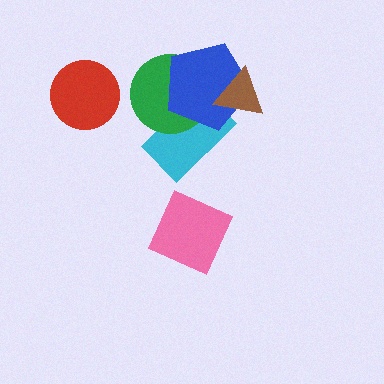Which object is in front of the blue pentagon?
The brown triangle is in front of the blue pentagon.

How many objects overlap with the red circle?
0 objects overlap with the red circle.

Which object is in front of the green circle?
The blue pentagon is in front of the green circle.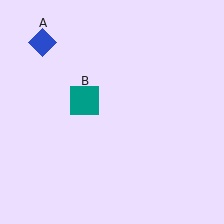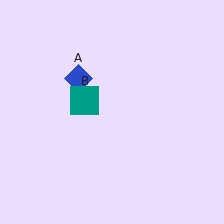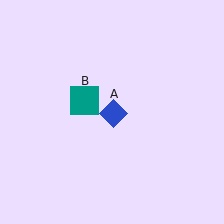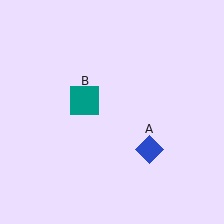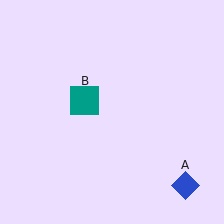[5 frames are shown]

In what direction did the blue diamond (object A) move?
The blue diamond (object A) moved down and to the right.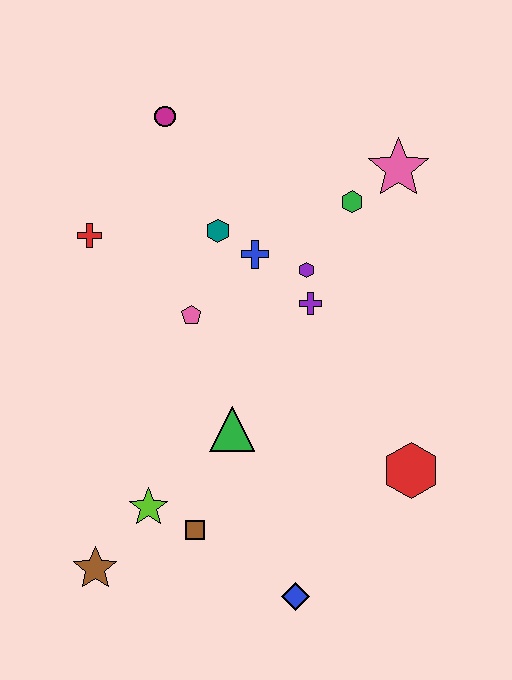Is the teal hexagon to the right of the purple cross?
No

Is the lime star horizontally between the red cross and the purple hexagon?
Yes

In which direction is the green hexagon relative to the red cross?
The green hexagon is to the right of the red cross.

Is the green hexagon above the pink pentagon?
Yes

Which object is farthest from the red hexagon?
The magenta circle is farthest from the red hexagon.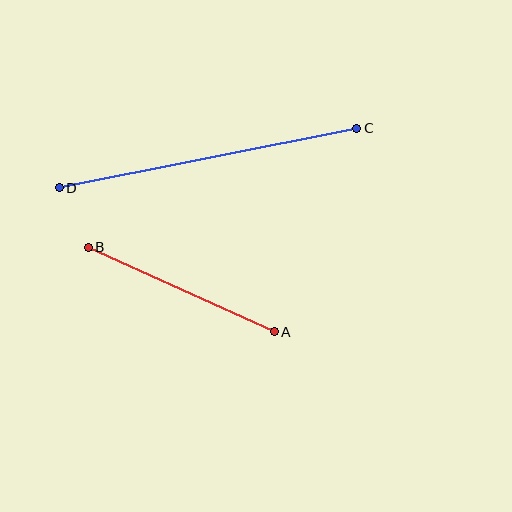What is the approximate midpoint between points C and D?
The midpoint is at approximately (208, 158) pixels.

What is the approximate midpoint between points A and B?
The midpoint is at approximately (181, 289) pixels.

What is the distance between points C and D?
The distance is approximately 303 pixels.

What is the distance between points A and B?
The distance is approximately 204 pixels.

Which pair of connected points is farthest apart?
Points C and D are farthest apart.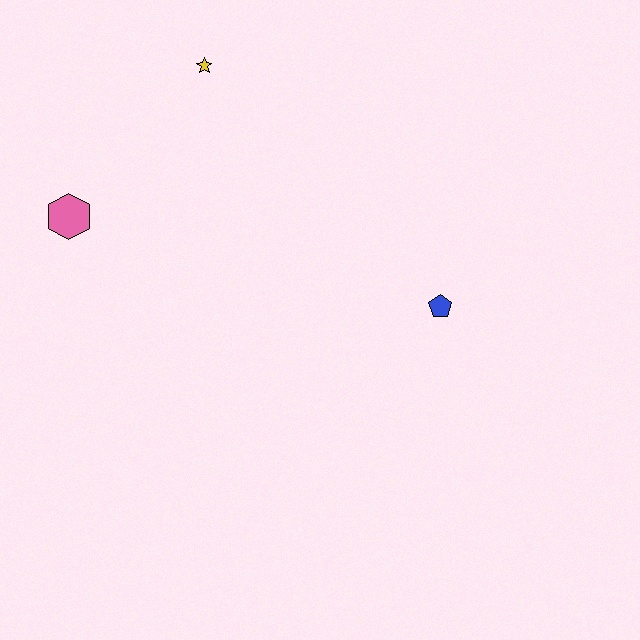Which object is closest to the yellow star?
The pink hexagon is closest to the yellow star.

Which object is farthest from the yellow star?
The blue pentagon is farthest from the yellow star.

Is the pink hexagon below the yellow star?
Yes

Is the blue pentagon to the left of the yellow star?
No